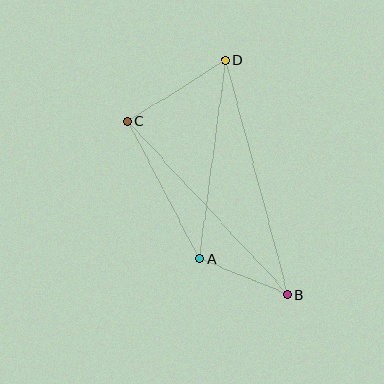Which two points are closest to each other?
Points A and B are closest to each other.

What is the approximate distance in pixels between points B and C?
The distance between B and C is approximately 236 pixels.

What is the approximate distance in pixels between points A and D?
The distance between A and D is approximately 201 pixels.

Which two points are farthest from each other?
Points B and D are farthest from each other.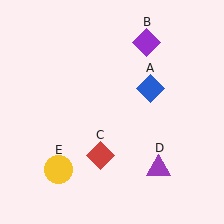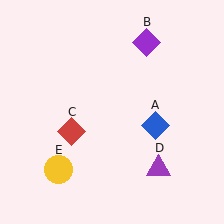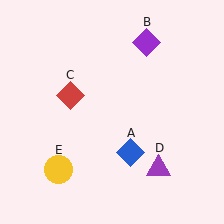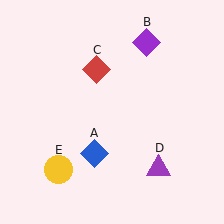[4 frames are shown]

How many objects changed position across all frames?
2 objects changed position: blue diamond (object A), red diamond (object C).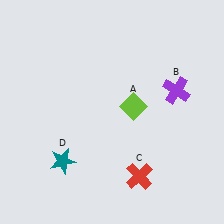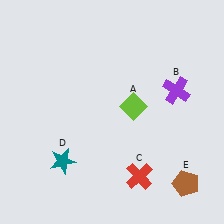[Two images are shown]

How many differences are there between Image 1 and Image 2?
There is 1 difference between the two images.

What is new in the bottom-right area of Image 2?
A brown pentagon (E) was added in the bottom-right area of Image 2.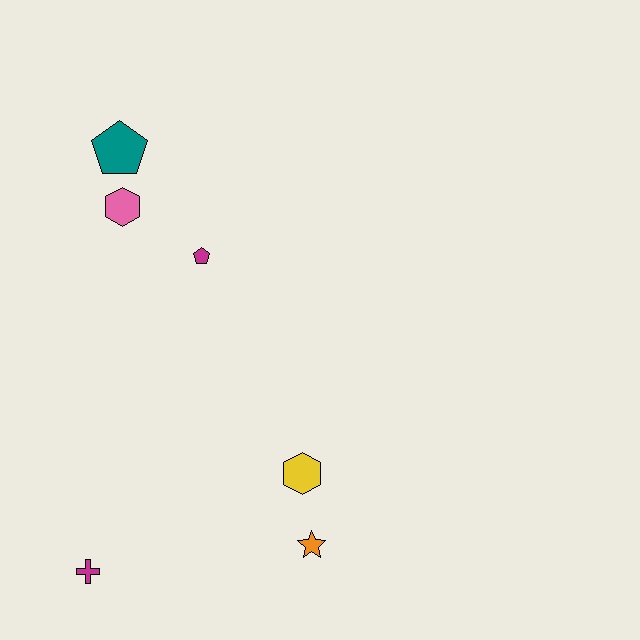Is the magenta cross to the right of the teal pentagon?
No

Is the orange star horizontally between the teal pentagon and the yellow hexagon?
No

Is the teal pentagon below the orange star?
No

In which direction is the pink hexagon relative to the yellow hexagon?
The pink hexagon is above the yellow hexagon.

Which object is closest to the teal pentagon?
The pink hexagon is closest to the teal pentagon.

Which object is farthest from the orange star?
The teal pentagon is farthest from the orange star.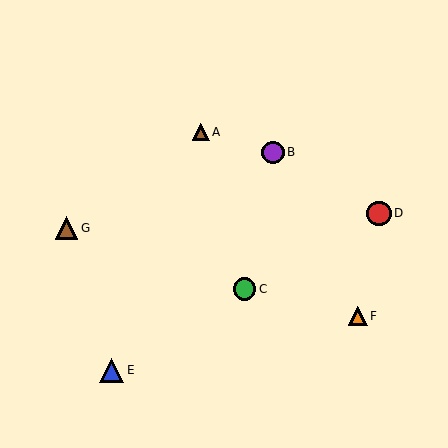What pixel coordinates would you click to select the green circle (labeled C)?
Click at (245, 289) to select the green circle C.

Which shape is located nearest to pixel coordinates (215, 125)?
The brown triangle (labeled A) at (201, 132) is nearest to that location.